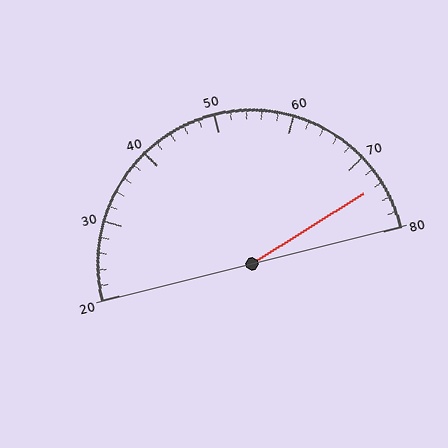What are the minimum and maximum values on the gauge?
The gauge ranges from 20 to 80.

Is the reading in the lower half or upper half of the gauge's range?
The reading is in the upper half of the range (20 to 80).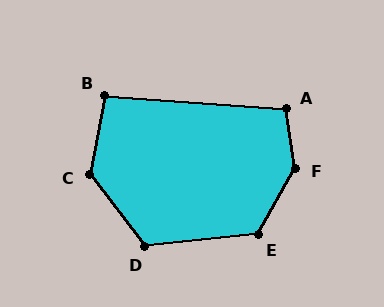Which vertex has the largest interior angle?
F, at approximately 142 degrees.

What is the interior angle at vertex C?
Approximately 132 degrees (obtuse).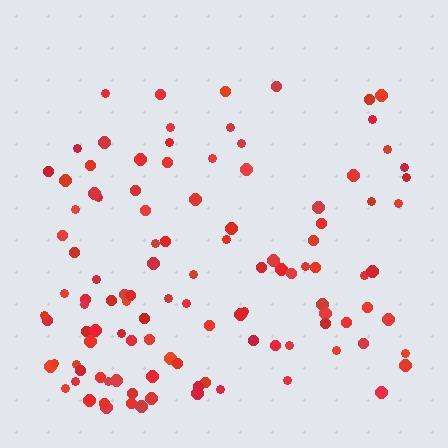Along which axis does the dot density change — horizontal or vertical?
Vertical.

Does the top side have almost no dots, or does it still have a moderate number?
Still a moderate number, just noticeably fewer than the bottom.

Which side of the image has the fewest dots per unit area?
The top.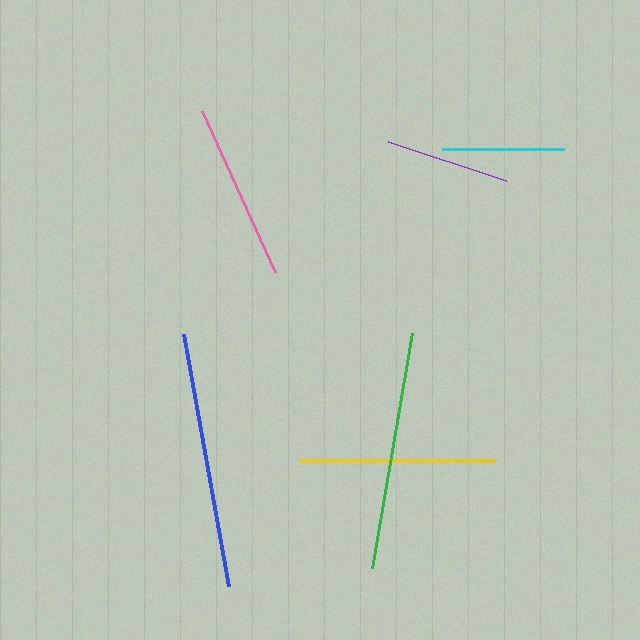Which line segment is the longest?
The blue line is the longest at approximately 255 pixels.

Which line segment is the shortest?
The cyan line is the shortest at approximately 122 pixels.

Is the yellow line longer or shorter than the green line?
The green line is longer than the yellow line.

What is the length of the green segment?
The green segment is approximately 238 pixels long.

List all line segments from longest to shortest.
From longest to shortest: blue, green, yellow, pink, purple, cyan.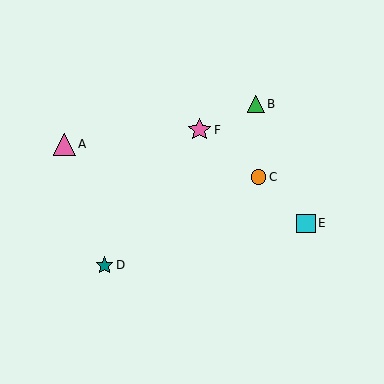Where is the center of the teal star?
The center of the teal star is at (104, 265).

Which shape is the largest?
The pink star (labeled F) is the largest.